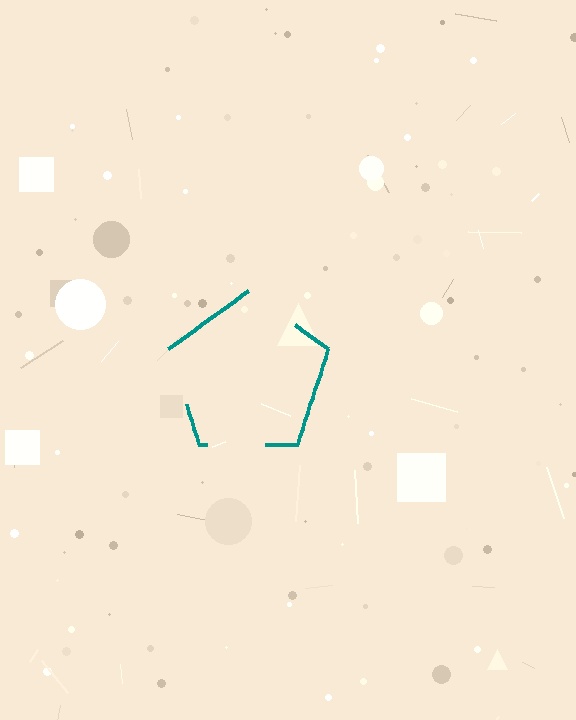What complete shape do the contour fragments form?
The contour fragments form a pentagon.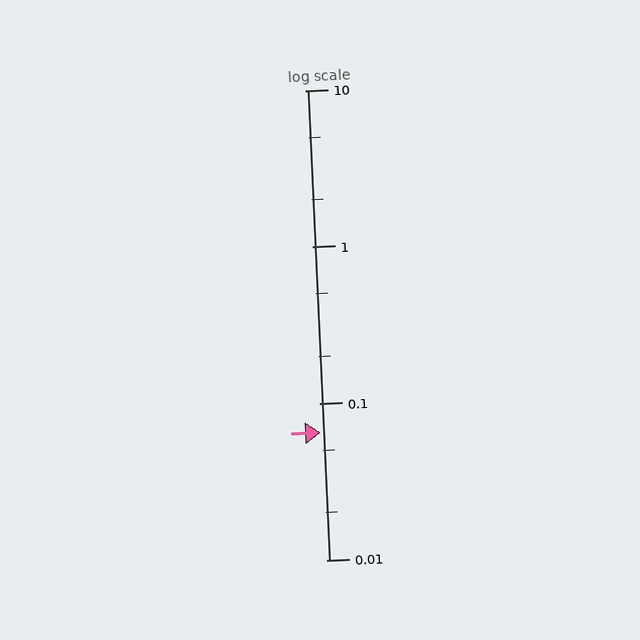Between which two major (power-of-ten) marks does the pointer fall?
The pointer is between 0.01 and 0.1.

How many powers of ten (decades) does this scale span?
The scale spans 3 decades, from 0.01 to 10.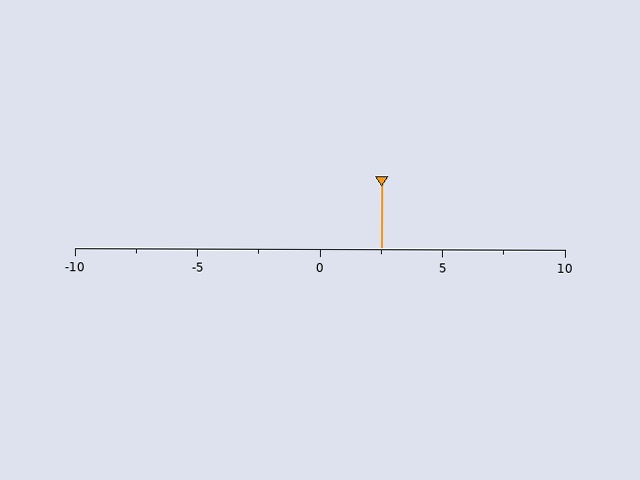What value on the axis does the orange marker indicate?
The marker indicates approximately 2.5.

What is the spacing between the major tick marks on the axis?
The major ticks are spaced 5 apart.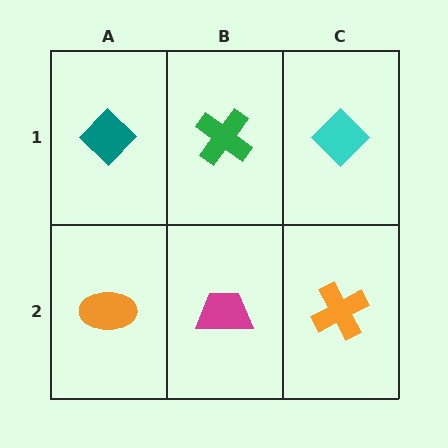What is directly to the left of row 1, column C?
A green cross.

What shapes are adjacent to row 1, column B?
A magenta trapezoid (row 2, column B), a teal diamond (row 1, column A), a cyan diamond (row 1, column C).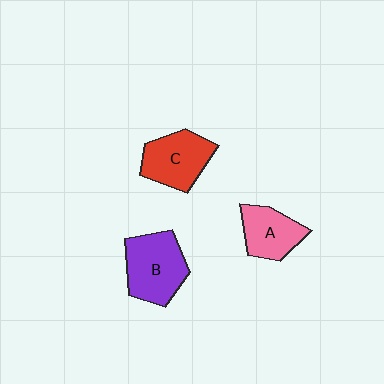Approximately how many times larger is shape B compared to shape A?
Approximately 1.4 times.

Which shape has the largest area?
Shape B (purple).